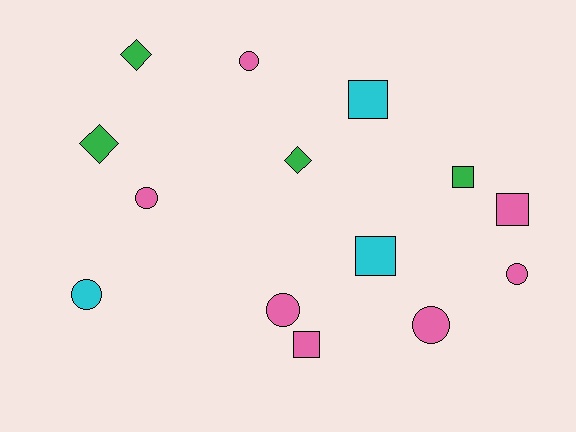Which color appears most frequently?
Pink, with 7 objects.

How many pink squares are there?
There are 2 pink squares.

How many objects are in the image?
There are 14 objects.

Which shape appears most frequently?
Circle, with 6 objects.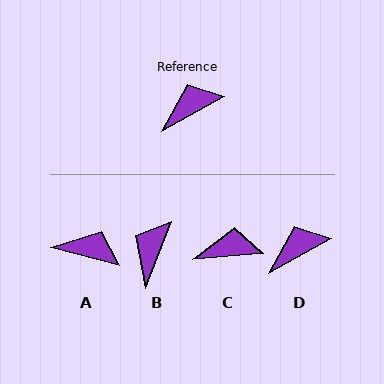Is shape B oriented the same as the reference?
No, it is off by about 40 degrees.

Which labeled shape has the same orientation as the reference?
D.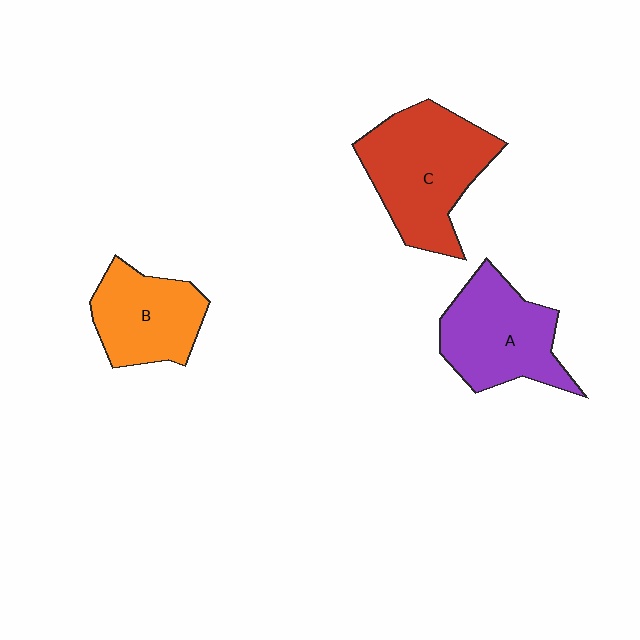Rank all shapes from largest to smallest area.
From largest to smallest: C (red), A (purple), B (orange).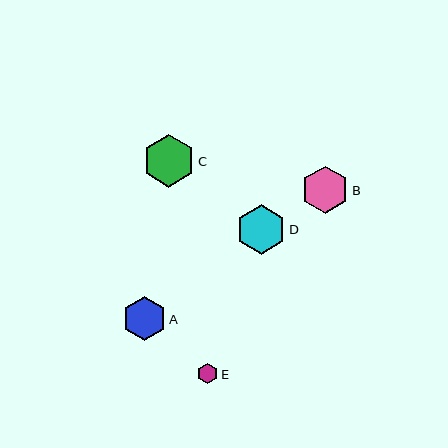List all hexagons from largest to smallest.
From largest to smallest: C, D, B, A, E.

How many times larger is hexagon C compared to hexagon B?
Hexagon C is approximately 1.1 times the size of hexagon B.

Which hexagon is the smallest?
Hexagon E is the smallest with a size of approximately 20 pixels.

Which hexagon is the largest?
Hexagon C is the largest with a size of approximately 53 pixels.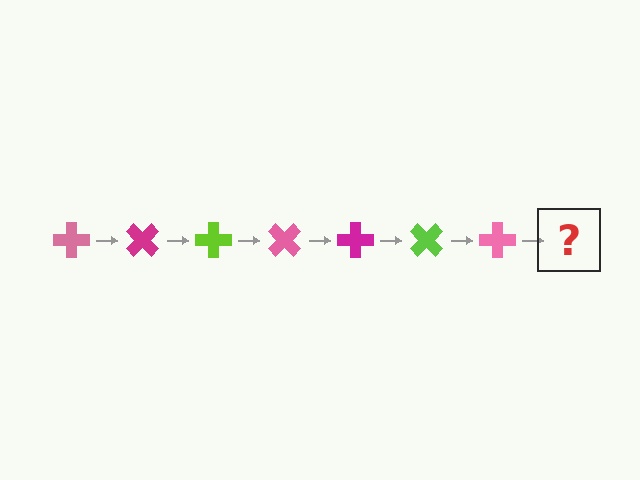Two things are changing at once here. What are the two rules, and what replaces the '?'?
The two rules are that it rotates 45 degrees each step and the color cycles through pink, magenta, and lime. The '?' should be a magenta cross, rotated 315 degrees from the start.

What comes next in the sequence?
The next element should be a magenta cross, rotated 315 degrees from the start.